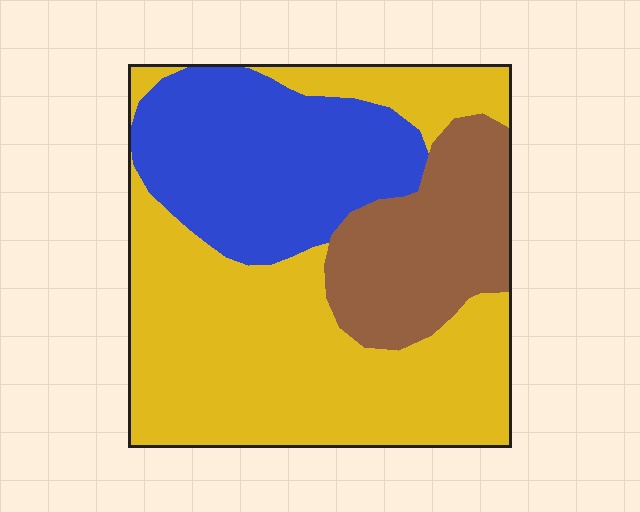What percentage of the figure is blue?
Blue takes up about one quarter (1/4) of the figure.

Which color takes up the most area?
Yellow, at roughly 55%.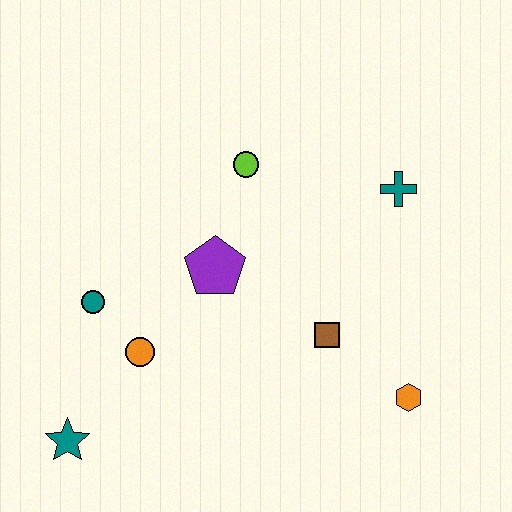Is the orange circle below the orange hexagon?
No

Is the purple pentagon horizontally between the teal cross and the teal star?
Yes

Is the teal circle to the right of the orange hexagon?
No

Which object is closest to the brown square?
The orange hexagon is closest to the brown square.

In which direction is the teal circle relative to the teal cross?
The teal circle is to the left of the teal cross.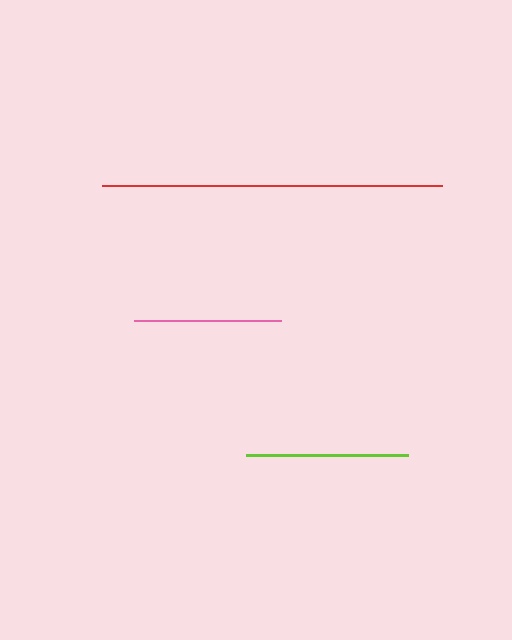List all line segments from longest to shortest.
From longest to shortest: red, lime, pink.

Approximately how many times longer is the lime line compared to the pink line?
The lime line is approximately 1.1 times the length of the pink line.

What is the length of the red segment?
The red segment is approximately 340 pixels long.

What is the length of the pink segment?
The pink segment is approximately 147 pixels long.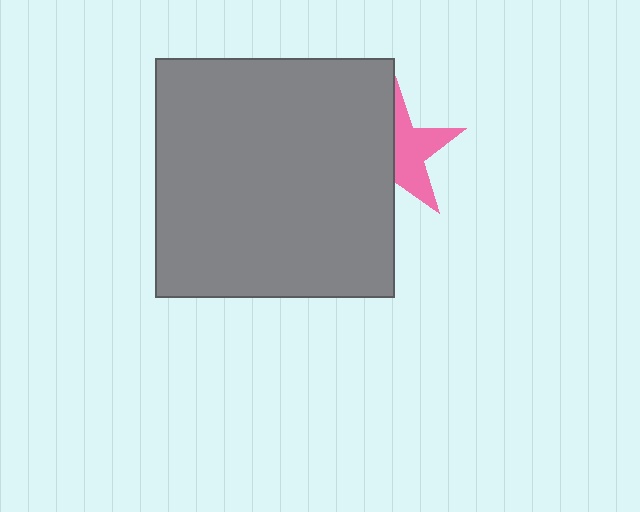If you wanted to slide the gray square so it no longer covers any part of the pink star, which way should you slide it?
Slide it left — that is the most direct way to separate the two shapes.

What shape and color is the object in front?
The object in front is a gray square.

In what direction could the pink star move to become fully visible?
The pink star could move right. That would shift it out from behind the gray square entirely.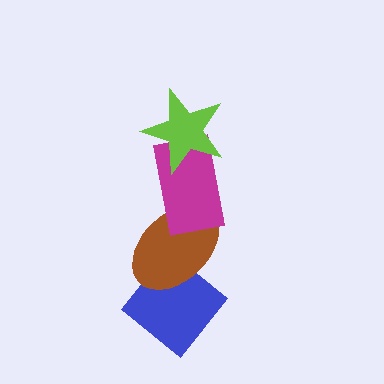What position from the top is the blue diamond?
The blue diamond is 4th from the top.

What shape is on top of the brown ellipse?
The magenta rectangle is on top of the brown ellipse.